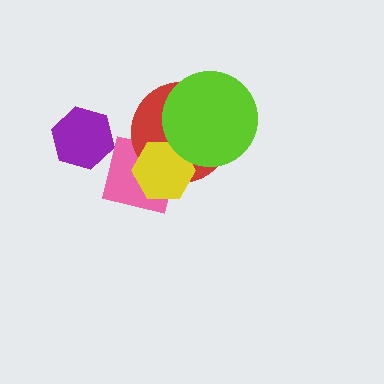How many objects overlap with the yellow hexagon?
3 objects overlap with the yellow hexagon.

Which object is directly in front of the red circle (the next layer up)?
The yellow hexagon is directly in front of the red circle.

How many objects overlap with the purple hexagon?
0 objects overlap with the purple hexagon.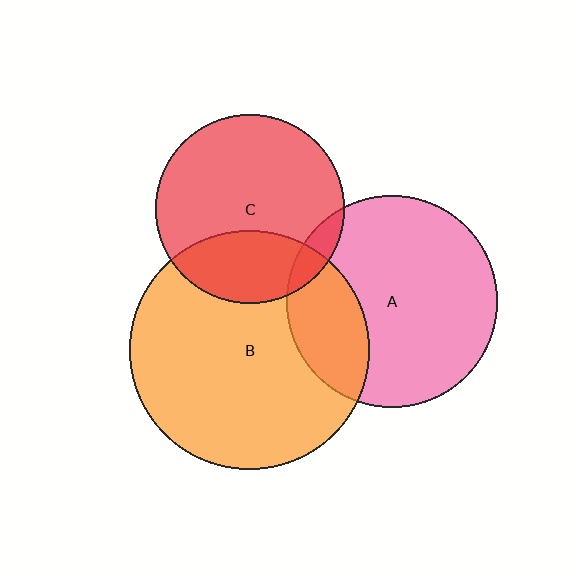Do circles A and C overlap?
Yes.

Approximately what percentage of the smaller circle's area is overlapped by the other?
Approximately 10%.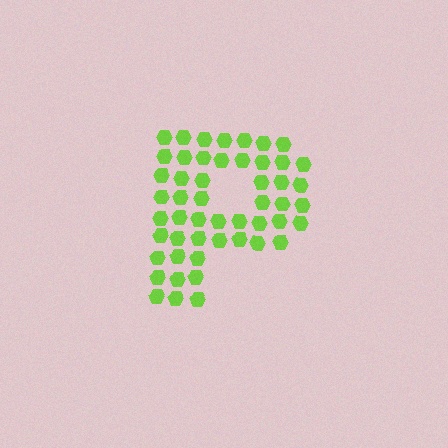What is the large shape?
The large shape is the letter P.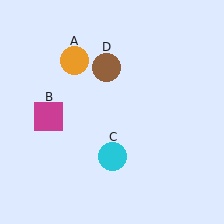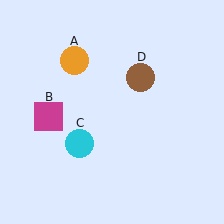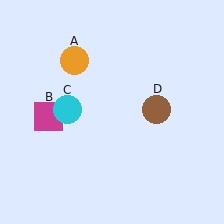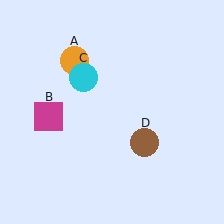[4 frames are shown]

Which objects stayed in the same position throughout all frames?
Orange circle (object A) and magenta square (object B) remained stationary.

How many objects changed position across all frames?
2 objects changed position: cyan circle (object C), brown circle (object D).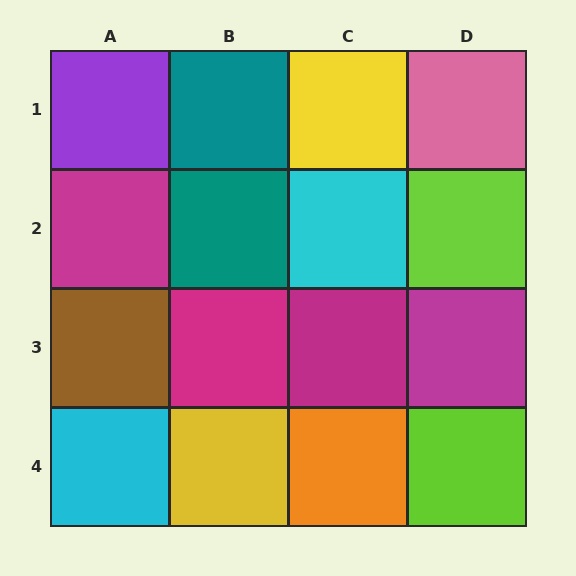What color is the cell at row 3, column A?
Brown.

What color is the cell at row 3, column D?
Magenta.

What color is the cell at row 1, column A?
Purple.